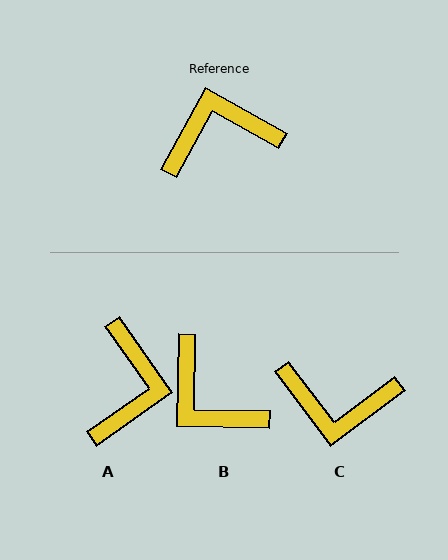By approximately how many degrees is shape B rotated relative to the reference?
Approximately 118 degrees counter-clockwise.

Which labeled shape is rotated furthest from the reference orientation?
C, about 156 degrees away.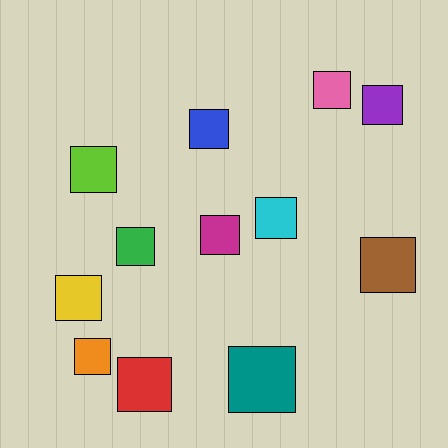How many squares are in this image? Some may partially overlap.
There are 12 squares.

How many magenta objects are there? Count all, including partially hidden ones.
There is 1 magenta object.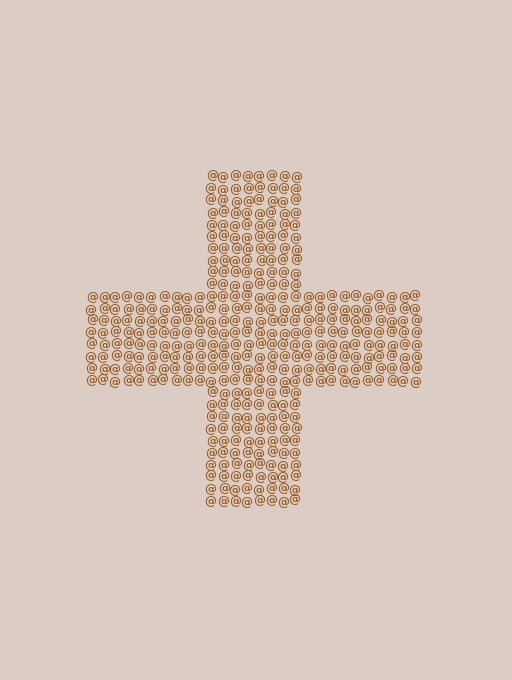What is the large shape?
The large shape is a cross.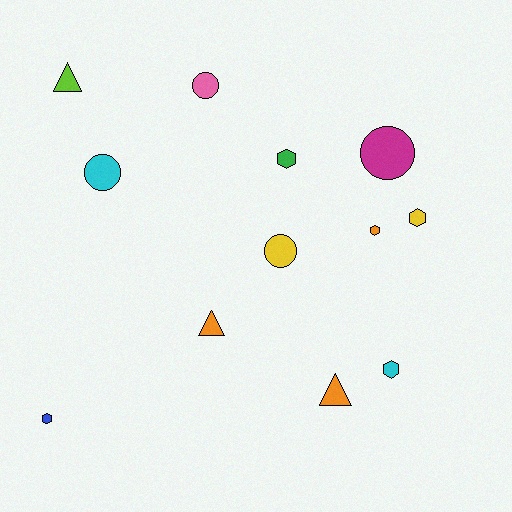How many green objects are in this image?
There is 1 green object.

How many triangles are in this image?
There are 3 triangles.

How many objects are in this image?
There are 12 objects.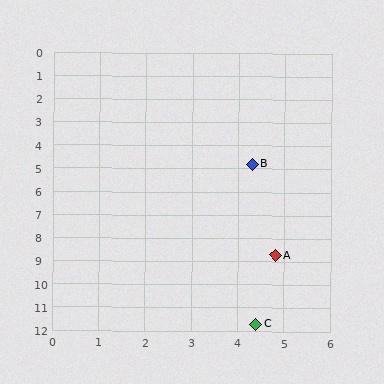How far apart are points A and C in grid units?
Points A and C are about 3.0 grid units apart.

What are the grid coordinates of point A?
Point A is at approximately (4.8, 8.7).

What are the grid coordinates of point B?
Point B is at approximately (4.3, 4.8).